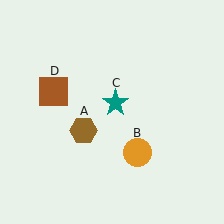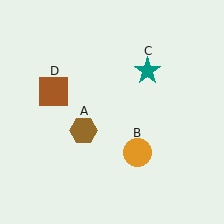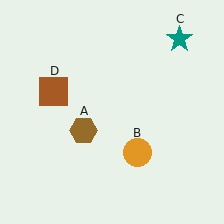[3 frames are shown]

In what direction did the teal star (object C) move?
The teal star (object C) moved up and to the right.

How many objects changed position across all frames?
1 object changed position: teal star (object C).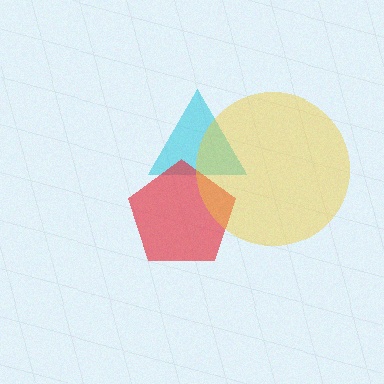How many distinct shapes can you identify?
There are 3 distinct shapes: a cyan triangle, a red pentagon, a yellow circle.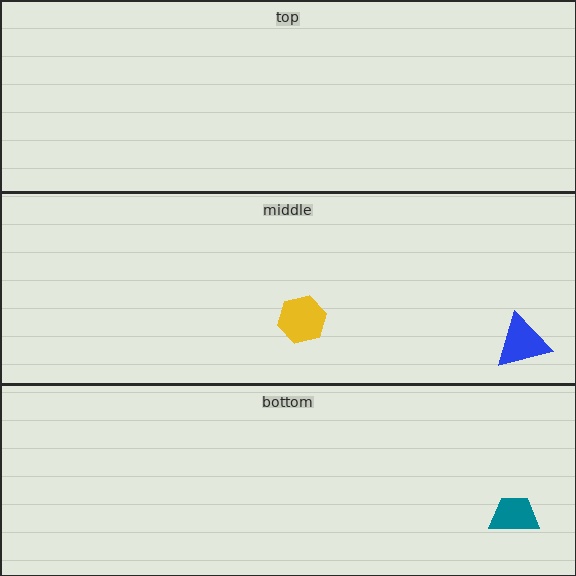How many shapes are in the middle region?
2.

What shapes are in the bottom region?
The teal trapezoid.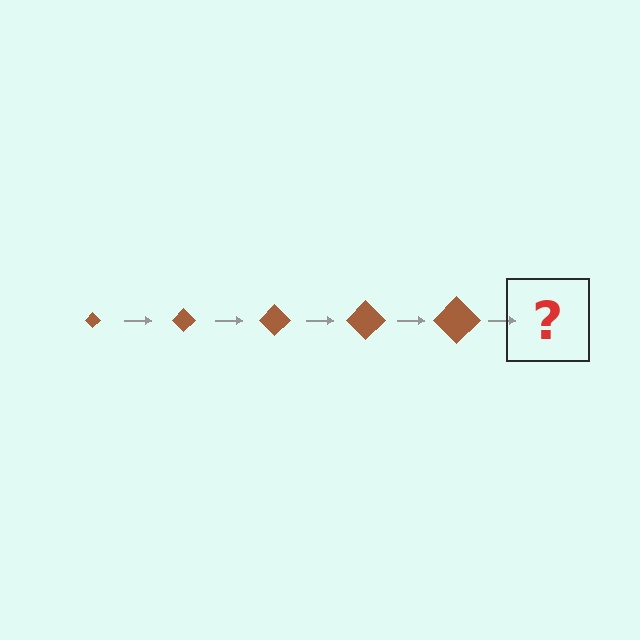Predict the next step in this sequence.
The next step is a brown diamond, larger than the previous one.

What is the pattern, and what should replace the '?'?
The pattern is that the diamond gets progressively larger each step. The '?' should be a brown diamond, larger than the previous one.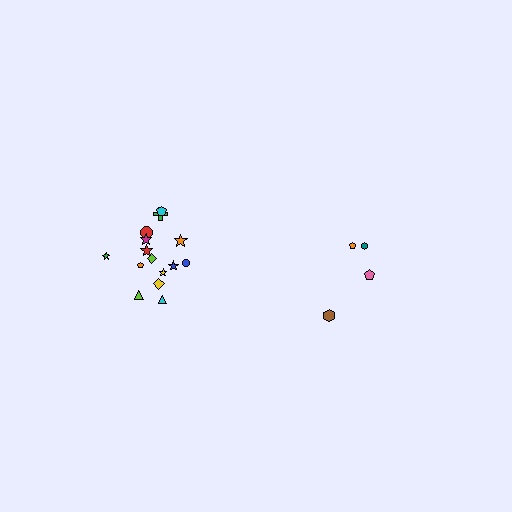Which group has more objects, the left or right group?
The left group.